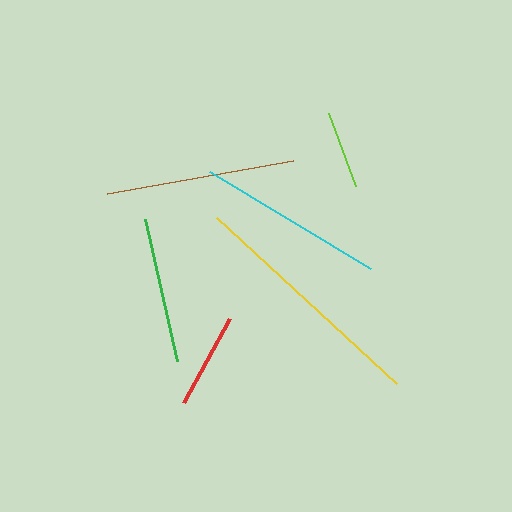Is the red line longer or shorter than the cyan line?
The cyan line is longer than the red line.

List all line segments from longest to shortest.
From longest to shortest: yellow, brown, cyan, green, red, lime.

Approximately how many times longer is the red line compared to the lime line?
The red line is approximately 1.2 times the length of the lime line.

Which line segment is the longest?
The yellow line is the longest at approximately 245 pixels.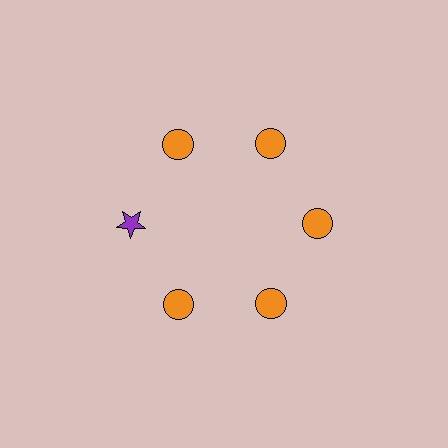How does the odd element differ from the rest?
It differs in both color (purple instead of orange) and shape (star instead of circle).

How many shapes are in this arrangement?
There are 6 shapes arranged in a ring pattern.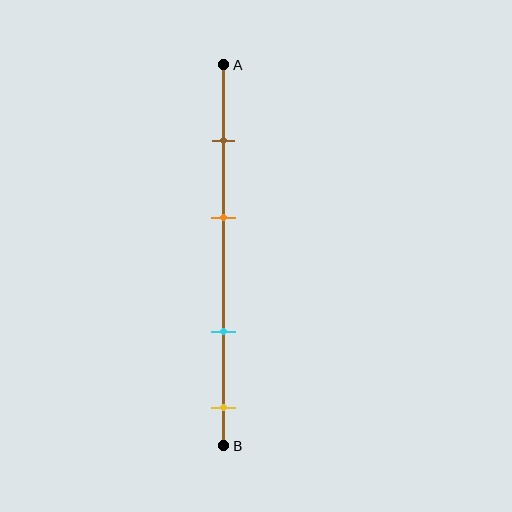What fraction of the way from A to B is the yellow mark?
The yellow mark is approximately 90% (0.9) of the way from A to B.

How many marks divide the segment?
There are 4 marks dividing the segment.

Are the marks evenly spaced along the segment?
No, the marks are not evenly spaced.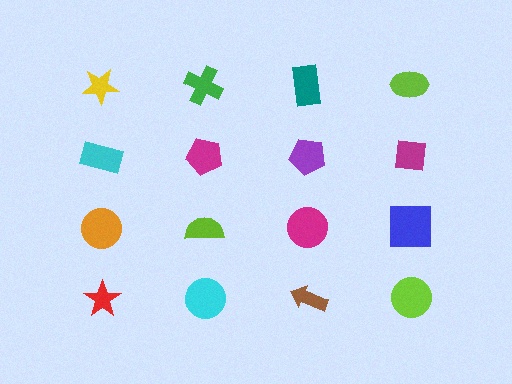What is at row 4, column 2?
A cyan circle.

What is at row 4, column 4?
A lime circle.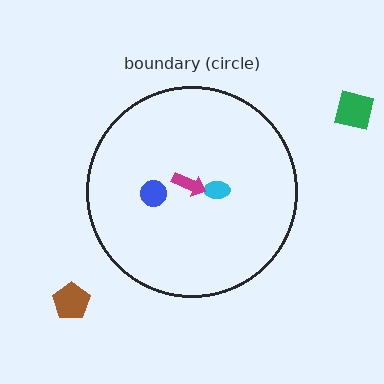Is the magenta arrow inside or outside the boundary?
Inside.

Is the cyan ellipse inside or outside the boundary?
Inside.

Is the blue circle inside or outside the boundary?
Inside.